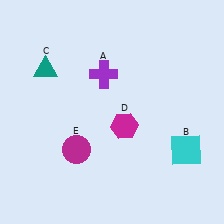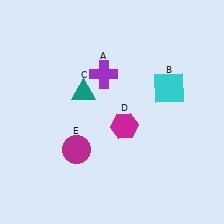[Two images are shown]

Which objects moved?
The objects that moved are: the cyan square (B), the teal triangle (C).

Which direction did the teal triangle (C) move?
The teal triangle (C) moved right.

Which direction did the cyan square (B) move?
The cyan square (B) moved up.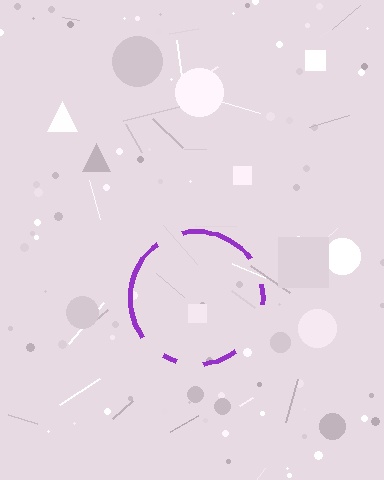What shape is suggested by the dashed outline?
The dashed outline suggests a circle.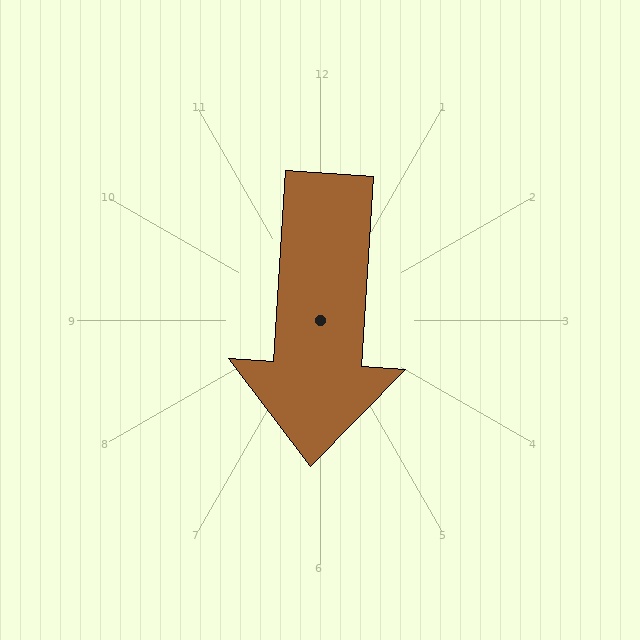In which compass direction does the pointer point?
South.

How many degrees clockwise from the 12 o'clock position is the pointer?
Approximately 184 degrees.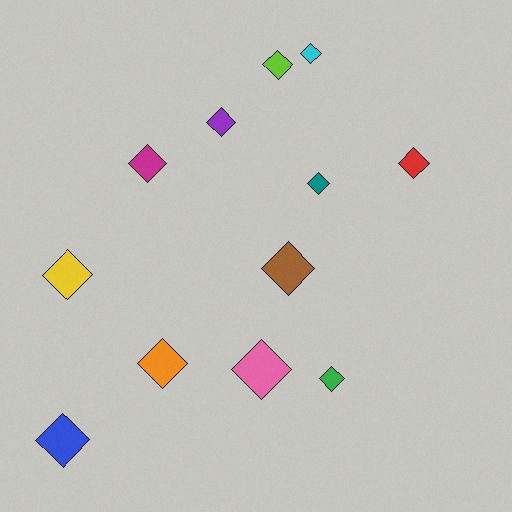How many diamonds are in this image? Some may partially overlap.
There are 12 diamonds.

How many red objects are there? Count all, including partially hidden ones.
There is 1 red object.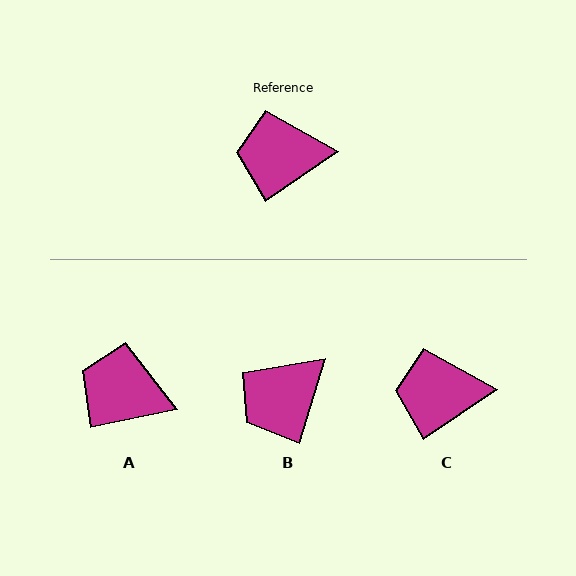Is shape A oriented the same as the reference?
No, it is off by about 23 degrees.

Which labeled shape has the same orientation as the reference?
C.